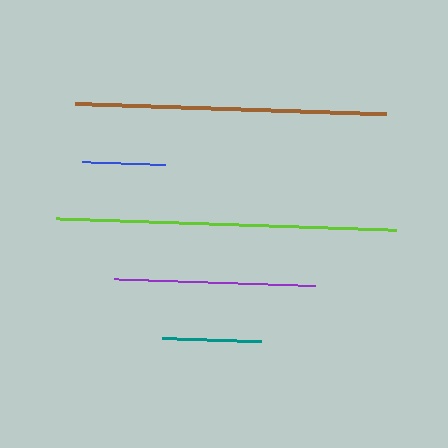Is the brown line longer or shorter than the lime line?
The lime line is longer than the brown line.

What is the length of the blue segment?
The blue segment is approximately 82 pixels long.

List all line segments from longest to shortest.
From longest to shortest: lime, brown, purple, teal, blue.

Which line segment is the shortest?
The blue line is the shortest at approximately 82 pixels.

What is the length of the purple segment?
The purple segment is approximately 201 pixels long.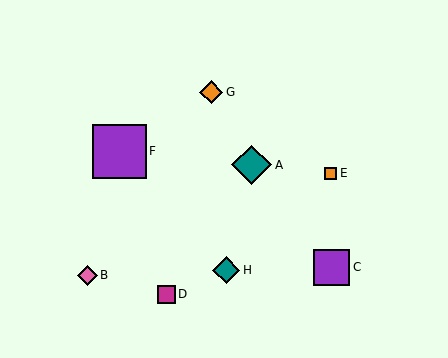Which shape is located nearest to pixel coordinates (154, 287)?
The magenta square (labeled D) at (166, 294) is nearest to that location.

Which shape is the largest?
The purple square (labeled F) is the largest.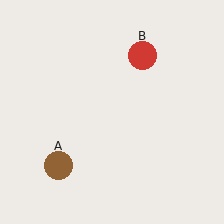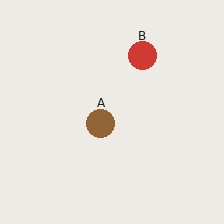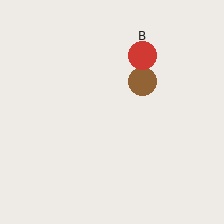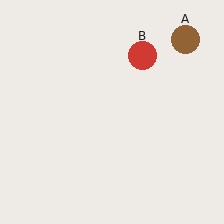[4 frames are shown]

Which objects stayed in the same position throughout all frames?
Red circle (object B) remained stationary.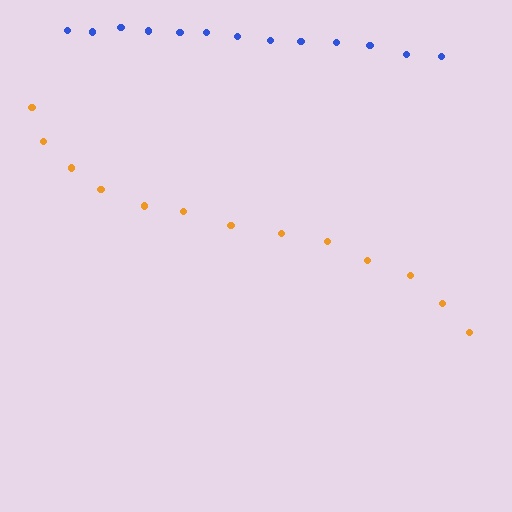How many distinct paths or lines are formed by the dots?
There are 2 distinct paths.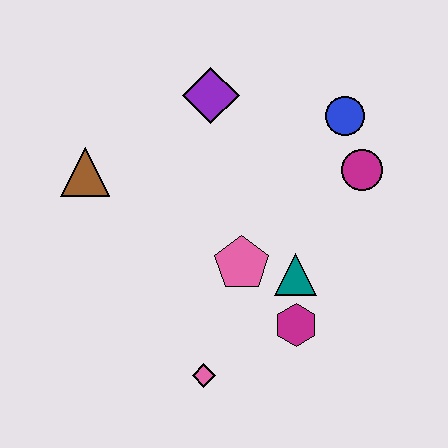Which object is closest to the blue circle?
The magenta circle is closest to the blue circle.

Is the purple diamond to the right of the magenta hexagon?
No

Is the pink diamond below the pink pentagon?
Yes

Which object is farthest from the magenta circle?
The brown triangle is farthest from the magenta circle.